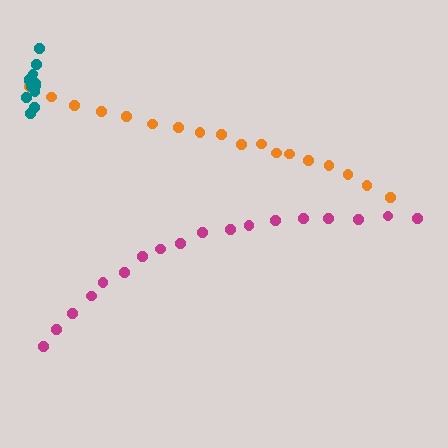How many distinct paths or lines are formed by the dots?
There are 3 distinct paths.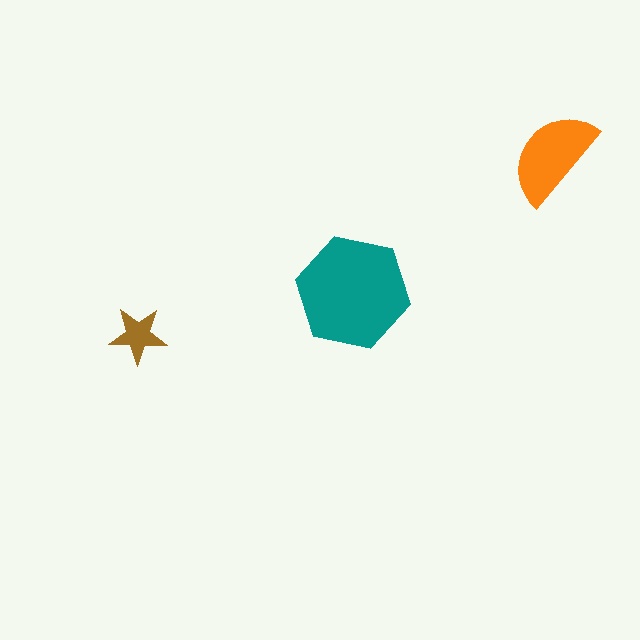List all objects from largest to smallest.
The teal hexagon, the orange semicircle, the brown star.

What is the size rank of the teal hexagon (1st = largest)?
1st.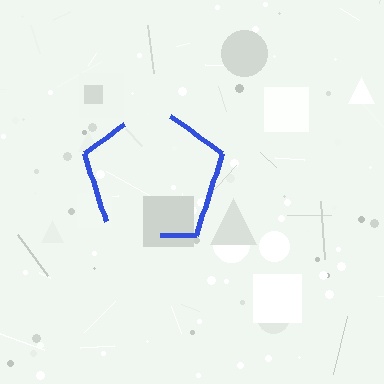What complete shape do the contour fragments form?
The contour fragments form a pentagon.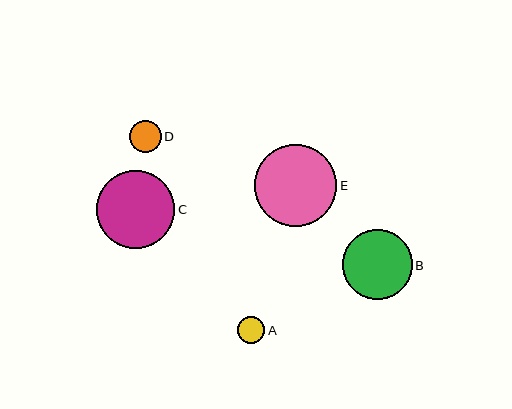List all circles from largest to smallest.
From largest to smallest: E, C, B, D, A.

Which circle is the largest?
Circle E is the largest with a size of approximately 83 pixels.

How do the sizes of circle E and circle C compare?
Circle E and circle C are approximately the same size.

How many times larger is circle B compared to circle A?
Circle B is approximately 2.6 times the size of circle A.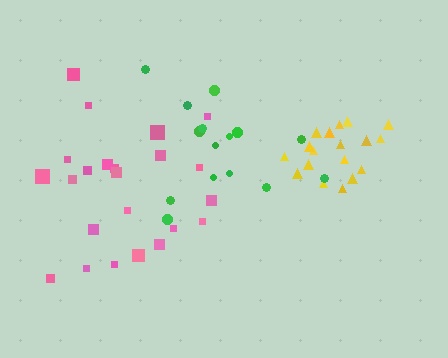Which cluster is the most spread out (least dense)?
Pink.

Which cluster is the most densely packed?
Yellow.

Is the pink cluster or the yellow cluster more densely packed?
Yellow.